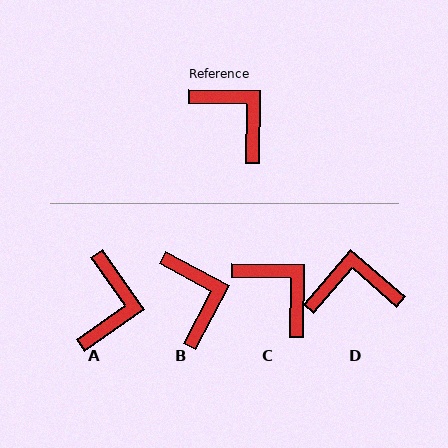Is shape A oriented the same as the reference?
No, it is off by about 54 degrees.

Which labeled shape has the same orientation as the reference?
C.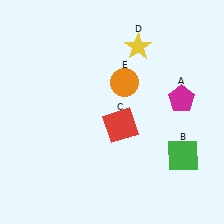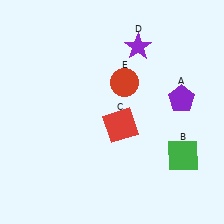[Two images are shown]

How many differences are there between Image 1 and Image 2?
There are 3 differences between the two images.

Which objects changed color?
A changed from magenta to purple. D changed from yellow to purple. E changed from orange to red.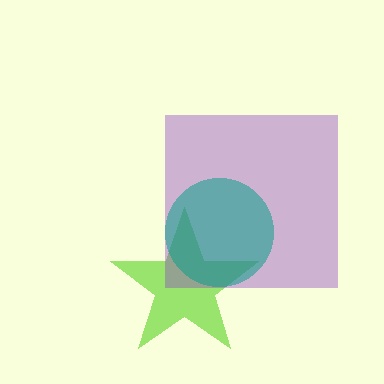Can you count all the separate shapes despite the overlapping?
Yes, there are 3 separate shapes.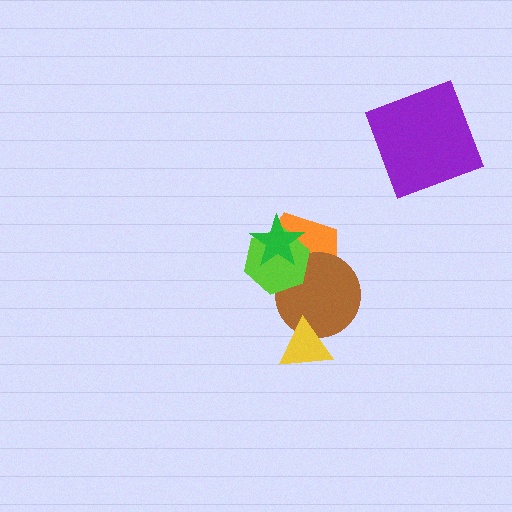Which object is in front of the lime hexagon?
The green star is in front of the lime hexagon.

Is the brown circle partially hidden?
Yes, it is partially covered by another shape.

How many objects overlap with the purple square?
0 objects overlap with the purple square.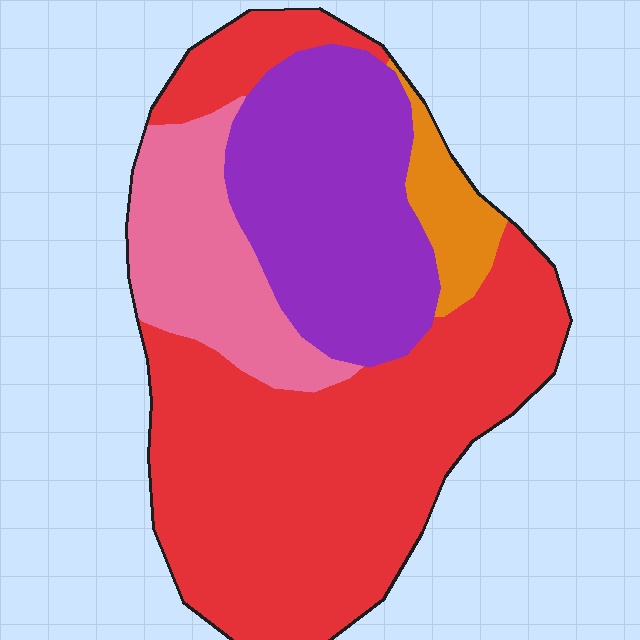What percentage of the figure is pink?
Pink covers roughly 15% of the figure.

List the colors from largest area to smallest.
From largest to smallest: red, purple, pink, orange.